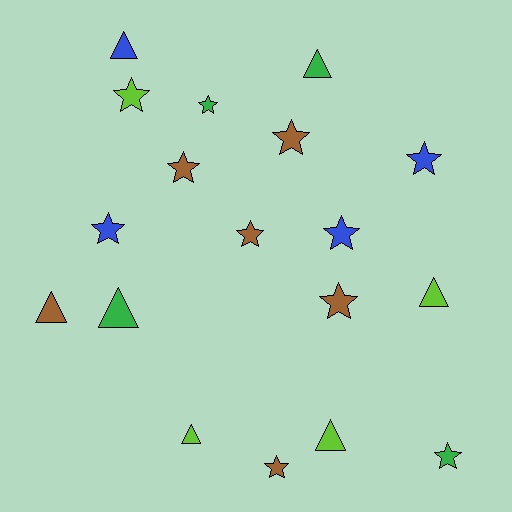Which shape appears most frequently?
Star, with 11 objects.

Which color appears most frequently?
Brown, with 6 objects.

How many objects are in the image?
There are 18 objects.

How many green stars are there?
There are 2 green stars.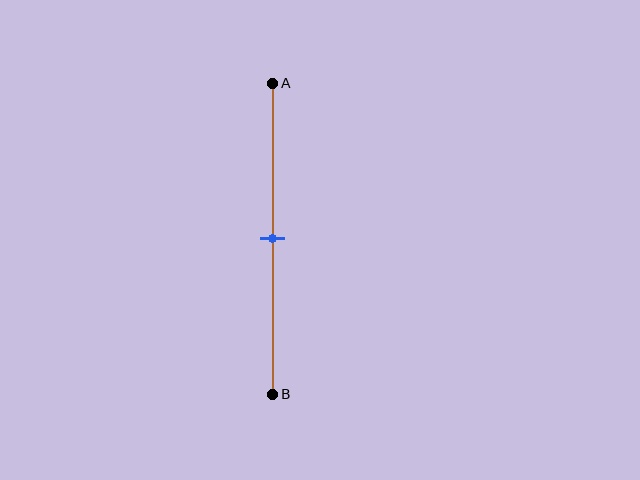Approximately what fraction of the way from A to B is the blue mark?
The blue mark is approximately 50% of the way from A to B.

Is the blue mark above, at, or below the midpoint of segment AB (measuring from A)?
The blue mark is approximately at the midpoint of segment AB.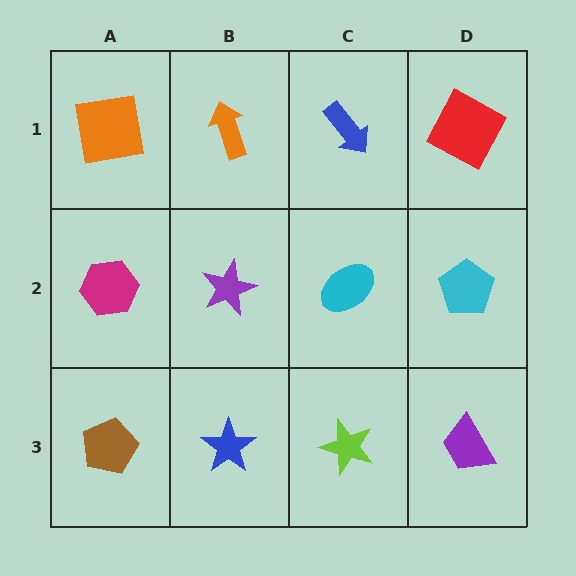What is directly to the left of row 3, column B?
A brown pentagon.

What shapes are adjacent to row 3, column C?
A cyan ellipse (row 2, column C), a blue star (row 3, column B), a purple trapezoid (row 3, column D).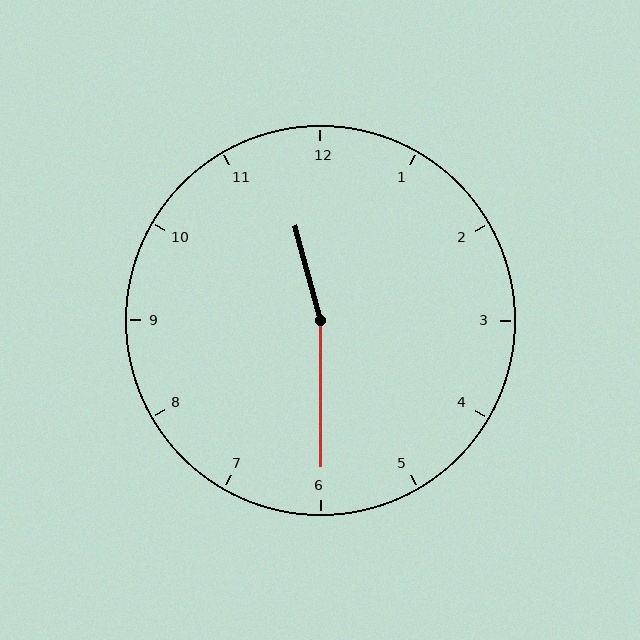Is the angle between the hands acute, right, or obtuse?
It is obtuse.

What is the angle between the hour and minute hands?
Approximately 165 degrees.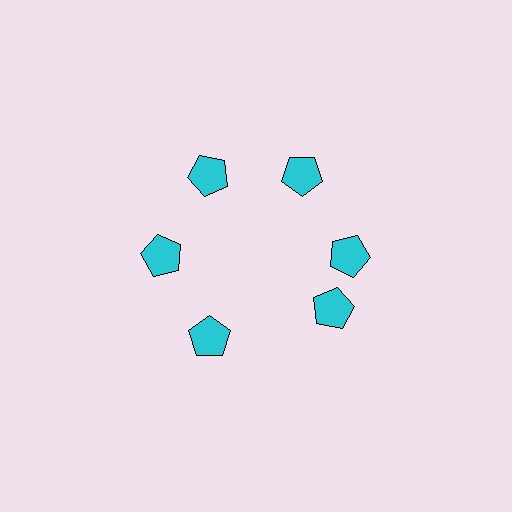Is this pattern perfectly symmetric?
No. The 6 cyan pentagons are arranged in a ring, but one element near the 5 o'clock position is rotated out of alignment along the ring, breaking the 6-fold rotational symmetry.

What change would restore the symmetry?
The symmetry would be restored by rotating it back into even spacing with its neighbors so that all 6 pentagons sit at equal angles and equal distance from the center.